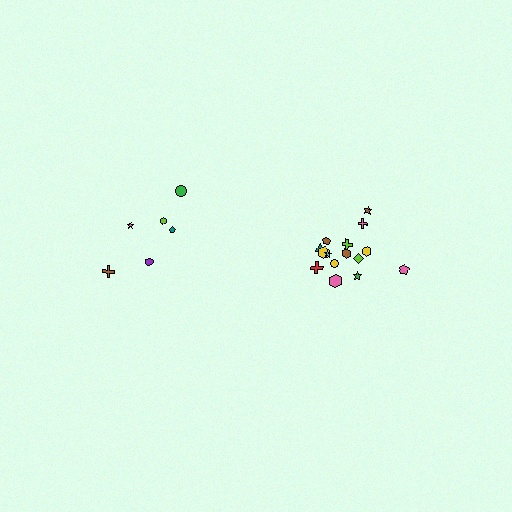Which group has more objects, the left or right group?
The right group.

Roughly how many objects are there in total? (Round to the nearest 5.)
Roughly 20 objects in total.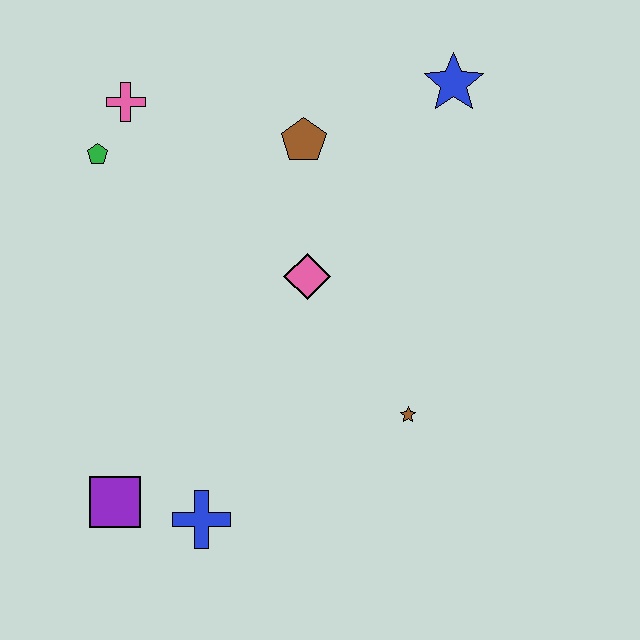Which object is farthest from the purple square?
The blue star is farthest from the purple square.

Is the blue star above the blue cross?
Yes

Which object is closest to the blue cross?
The purple square is closest to the blue cross.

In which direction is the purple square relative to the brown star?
The purple square is to the left of the brown star.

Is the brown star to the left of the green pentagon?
No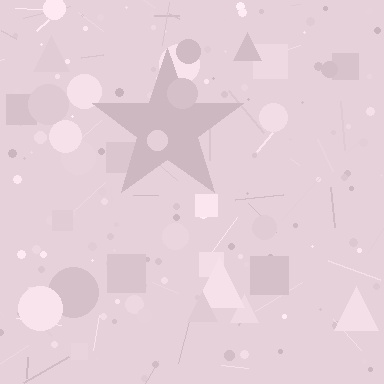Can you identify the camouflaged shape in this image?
The camouflaged shape is a star.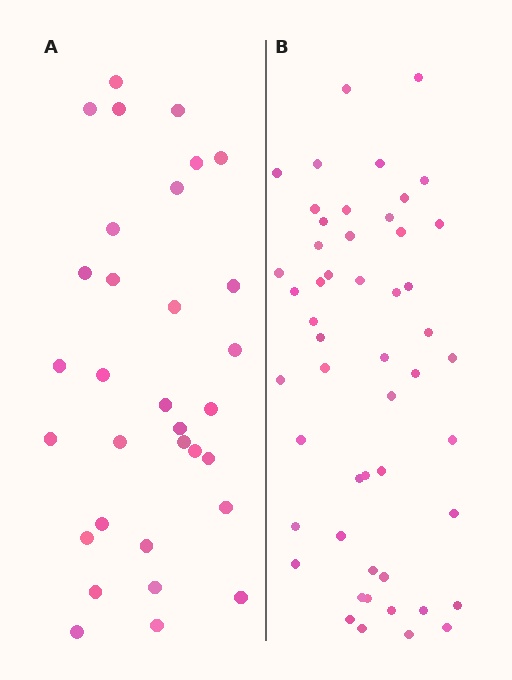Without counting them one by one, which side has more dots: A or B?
Region B (the right region) has more dots.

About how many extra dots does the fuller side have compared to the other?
Region B has approximately 20 more dots than region A.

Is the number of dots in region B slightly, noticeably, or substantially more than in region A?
Region B has substantially more. The ratio is roughly 1.6 to 1.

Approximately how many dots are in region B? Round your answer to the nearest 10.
About 50 dots. (The exact count is 51, which rounds to 50.)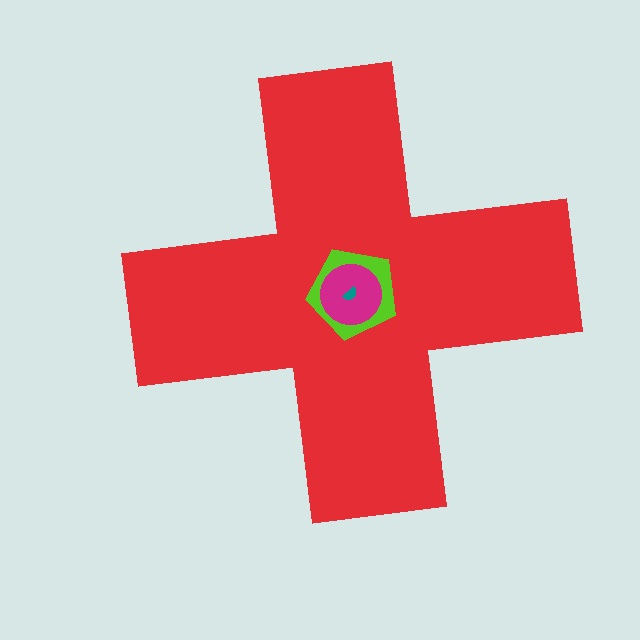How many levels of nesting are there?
4.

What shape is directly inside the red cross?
The lime pentagon.